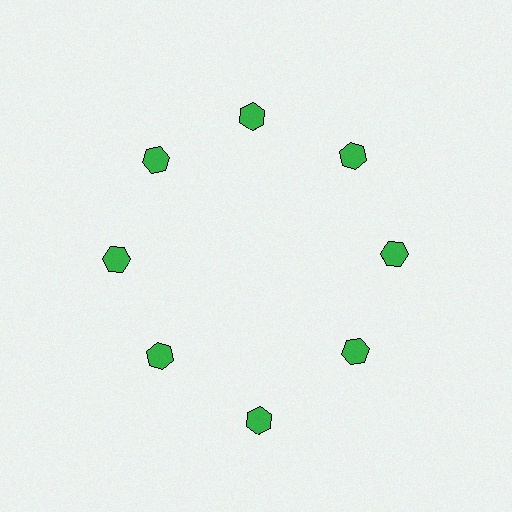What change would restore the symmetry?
The symmetry would be restored by moving it inward, back onto the ring so that all 8 hexagons sit at equal angles and equal distance from the center.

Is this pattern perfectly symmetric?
No. The 8 green hexagons are arranged in a ring, but one element near the 6 o'clock position is pushed outward from the center, breaking the 8-fold rotational symmetry.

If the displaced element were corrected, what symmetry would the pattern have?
It would have 8-fold rotational symmetry — the pattern would map onto itself every 45 degrees.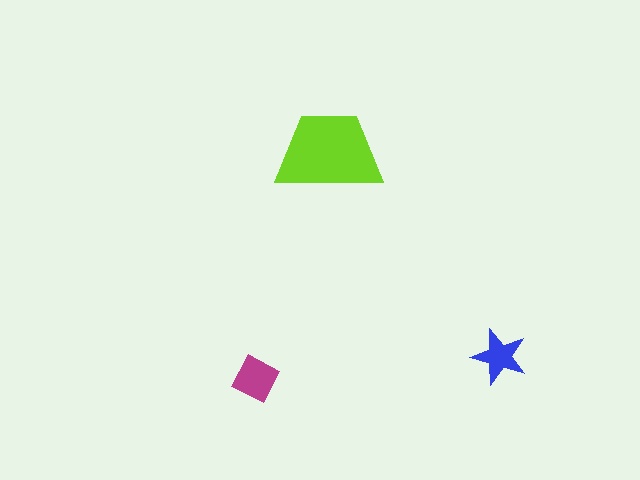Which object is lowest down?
The magenta square is bottommost.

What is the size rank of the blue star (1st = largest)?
3rd.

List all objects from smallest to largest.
The blue star, the magenta square, the lime trapezoid.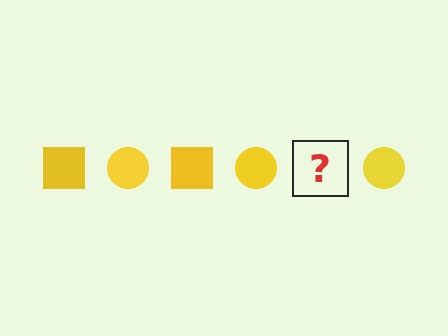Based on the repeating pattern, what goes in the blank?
The blank should be a yellow square.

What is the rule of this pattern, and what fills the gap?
The rule is that the pattern cycles through square, circle shapes in yellow. The gap should be filled with a yellow square.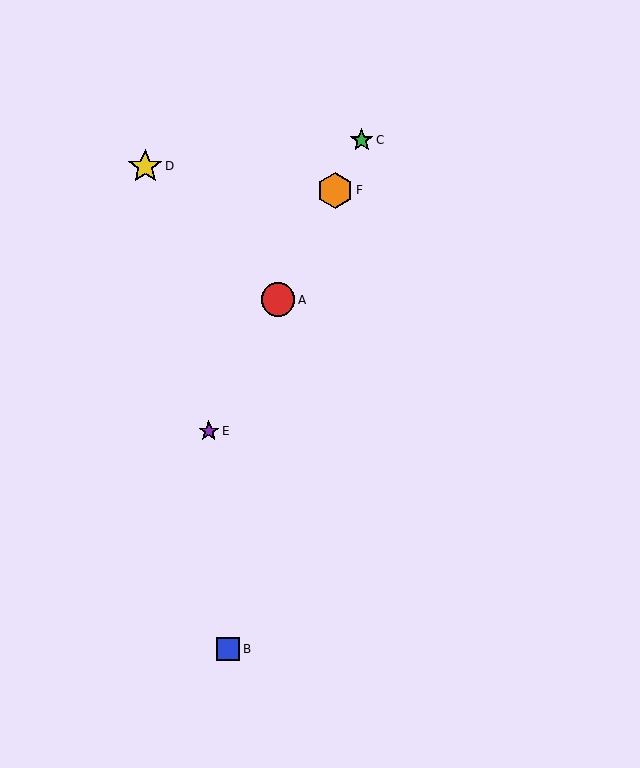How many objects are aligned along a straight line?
4 objects (A, C, E, F) are aligned along a straight line.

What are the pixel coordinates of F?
Object F is at (335, 190).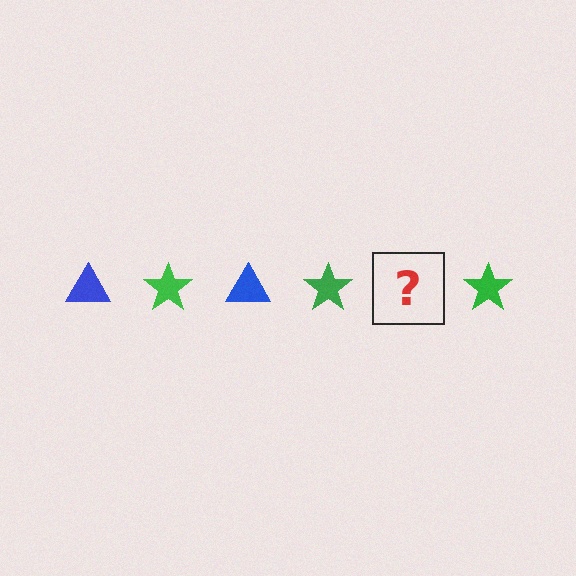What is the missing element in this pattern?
The missing element is a blue triangle.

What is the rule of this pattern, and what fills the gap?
The rule is that the pattern alternates between blue triangle and green star. The gap should be filled with a blue triangle.